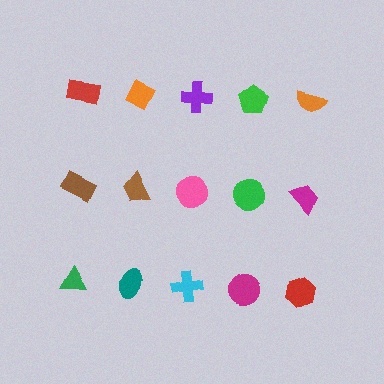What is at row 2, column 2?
A brown trapezoid.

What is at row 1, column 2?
An orange diamond.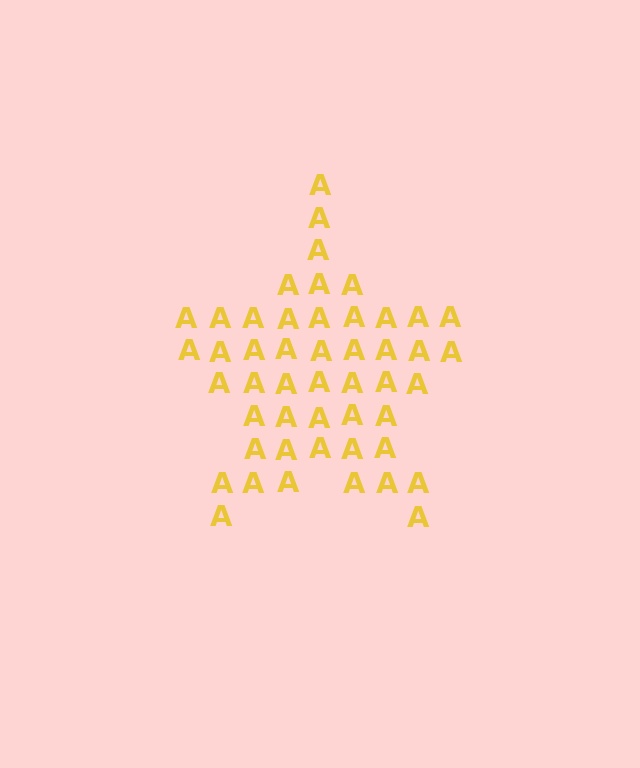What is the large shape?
The large shape is a star.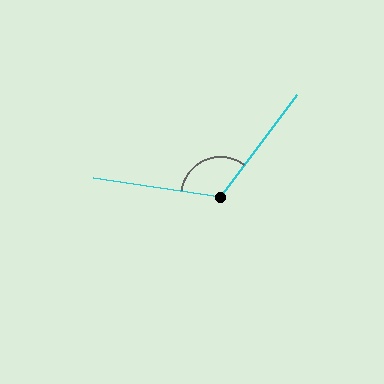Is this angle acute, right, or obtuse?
It is obtuse.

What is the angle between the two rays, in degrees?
Approximately 118 degrees.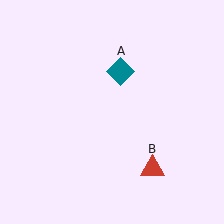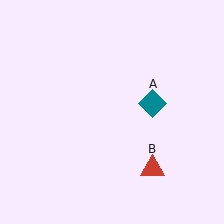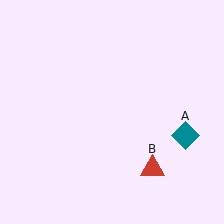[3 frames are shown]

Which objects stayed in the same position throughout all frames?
Red triangle (object B) remained stationary.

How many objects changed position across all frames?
1 object changed position: teal diamond (object A).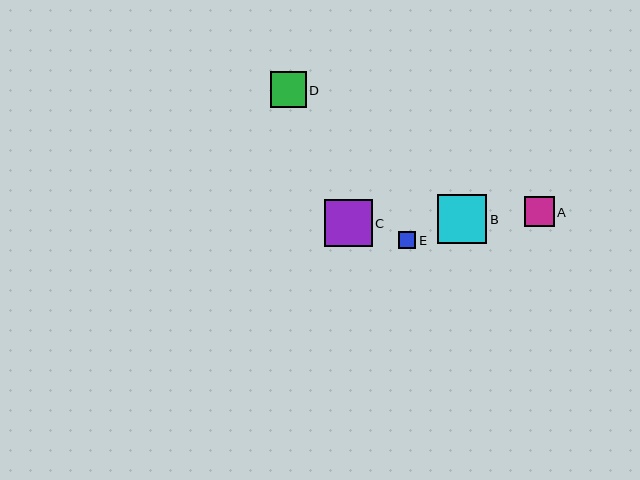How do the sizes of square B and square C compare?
Square B and square C are approximately the same size.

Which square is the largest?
Square B is the largest with a size of approximately 49 pixels.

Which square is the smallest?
Square E is the smallest with a size of approximately 18 pixels.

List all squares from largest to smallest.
From largest to smallest: B, C, D, A, E.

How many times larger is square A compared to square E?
Square A is approximately 1.7 times the size of square E.